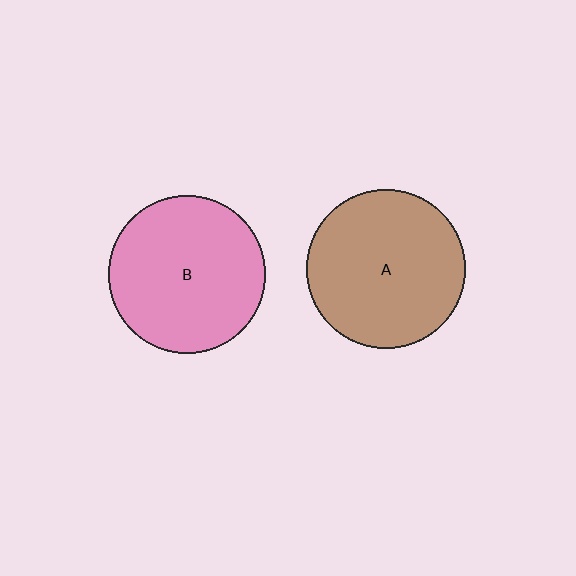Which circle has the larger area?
Circle A (brown).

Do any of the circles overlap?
No, none of the circles overlap.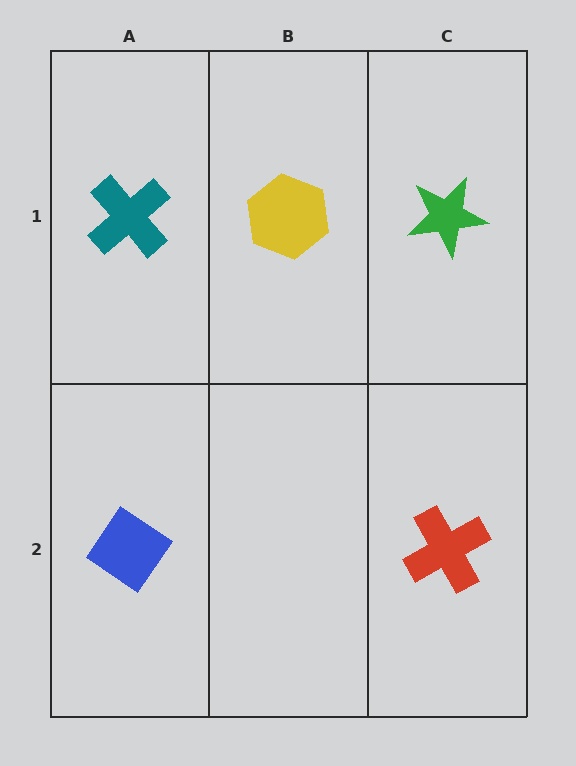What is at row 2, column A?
A blue diamond.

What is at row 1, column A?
A teal cross.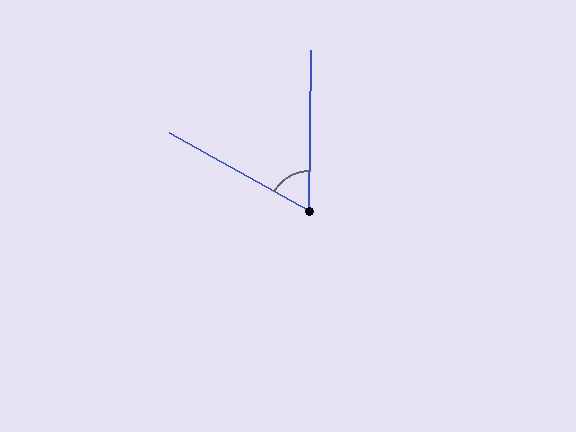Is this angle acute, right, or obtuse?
It is acute.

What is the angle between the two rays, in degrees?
Approximately 62 degrees.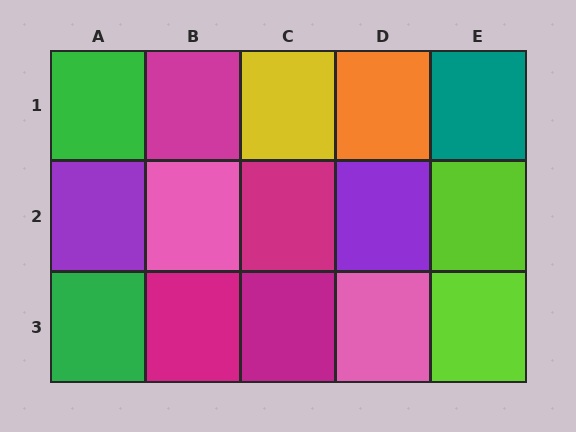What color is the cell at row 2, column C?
Magenta.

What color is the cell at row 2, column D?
Purple.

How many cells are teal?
1 cell is teal.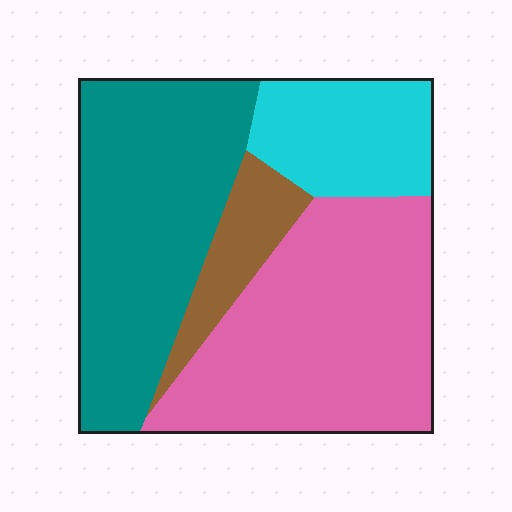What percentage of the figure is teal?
Teal takes up about three eighths (3/8) of the figure.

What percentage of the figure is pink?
Pink covers about 40% of the figure.